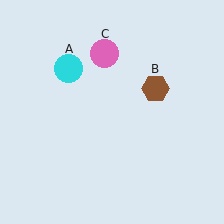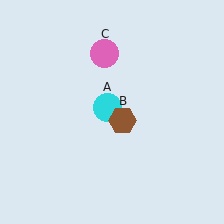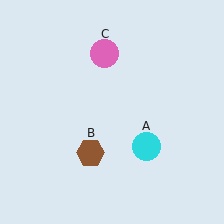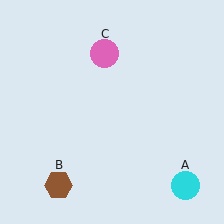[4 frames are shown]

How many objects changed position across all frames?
2 objects changed position: cyan circle (object A), brown hexagon (object B).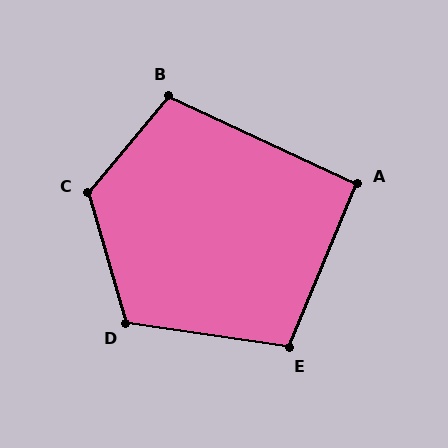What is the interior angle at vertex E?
Approximately 104 degrees (obtuse).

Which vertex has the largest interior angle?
C, at approximately 124 degrees.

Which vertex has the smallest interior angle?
A, at approximately 92 degrees.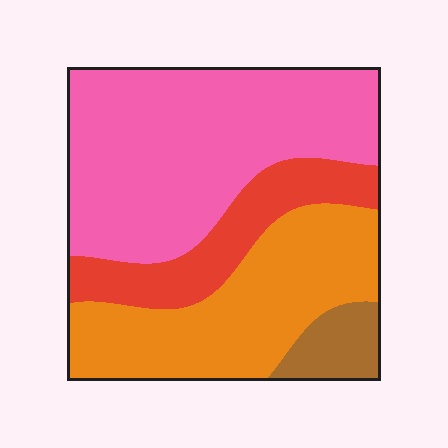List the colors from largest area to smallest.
From largest to smallest: pink, orange, red, brown.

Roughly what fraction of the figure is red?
Red covers roughly 15% of the figure.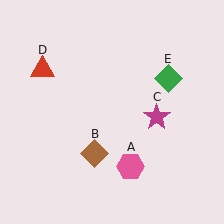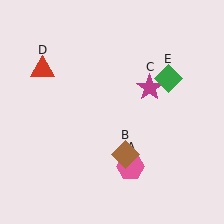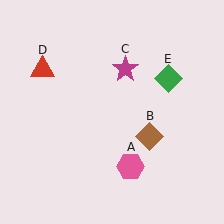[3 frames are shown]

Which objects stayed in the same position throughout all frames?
Pink hexagon (object A) and red triangle (object D) and green diamond (object E) remained stationary.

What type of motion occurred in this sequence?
The brown diamond (object B), magenta star (object C) rotated counterclockwise around the center of the scene.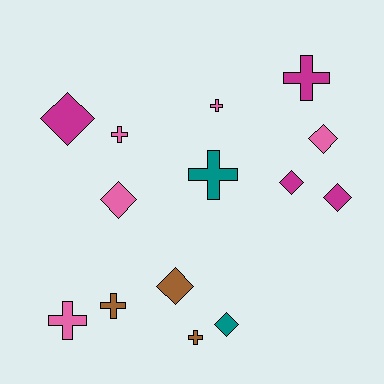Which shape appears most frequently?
Cross, with 7 objects.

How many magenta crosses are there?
There is 1 magenta cross.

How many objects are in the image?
There are 14 objects.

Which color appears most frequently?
Pink, with 5 objects.